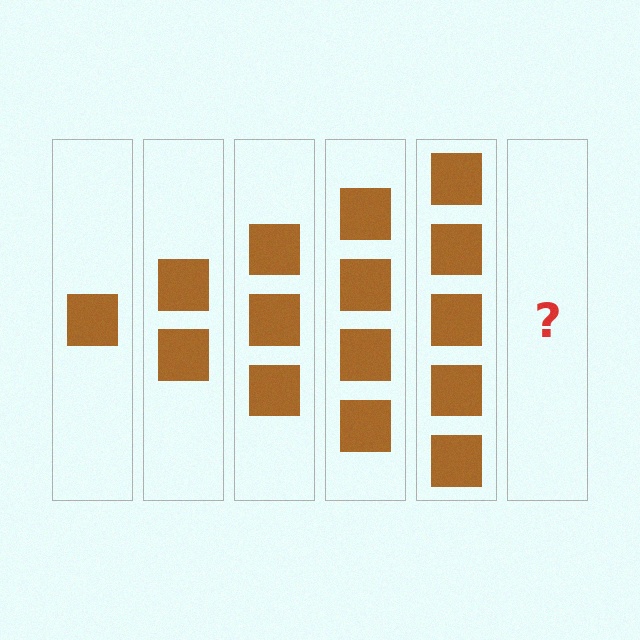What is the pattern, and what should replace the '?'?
The pattern is that each step adds one more square. The '?' should be 6 squares.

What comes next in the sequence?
The next element should be 6 squares.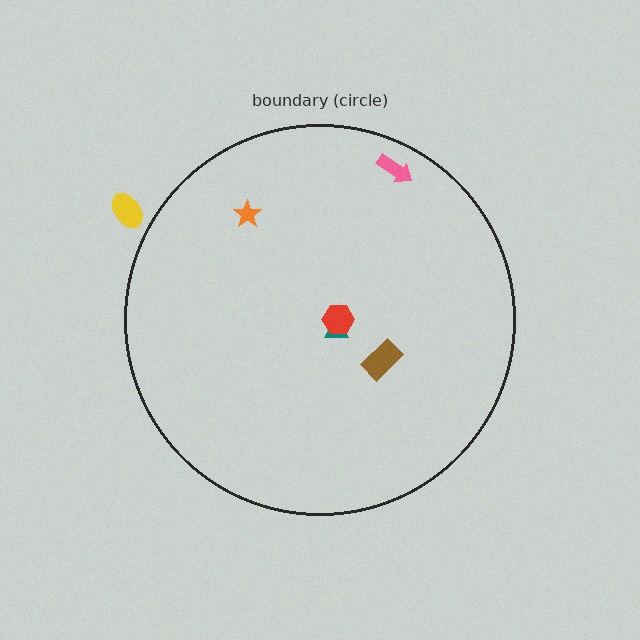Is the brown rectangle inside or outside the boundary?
Inside.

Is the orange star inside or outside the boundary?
Inside.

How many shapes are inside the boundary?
5 inside, 1 outside.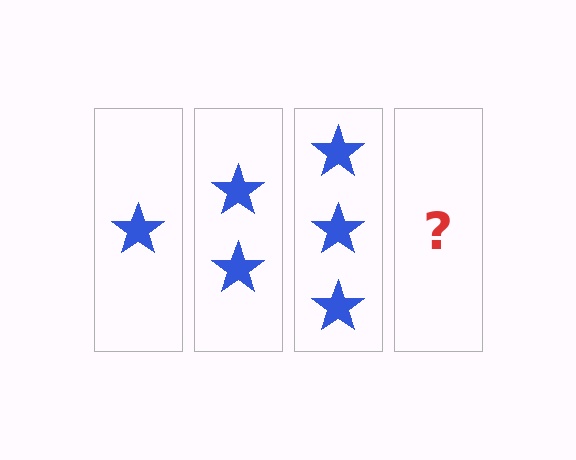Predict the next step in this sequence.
The next step is 4 stars.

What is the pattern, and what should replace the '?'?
The pattern is that each step adds one more star. The '?' should be 4 stars.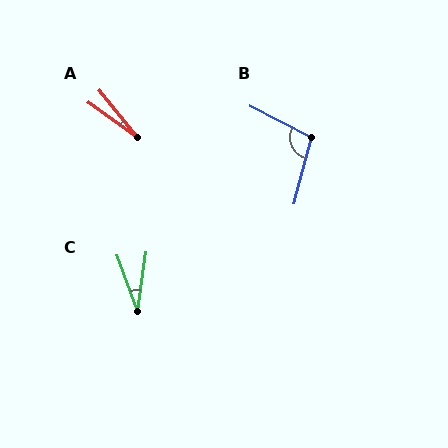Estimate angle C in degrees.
Approximately 28 degrees.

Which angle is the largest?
B, at approximately 103 degrees.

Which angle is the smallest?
A, at approximately 15 degrees.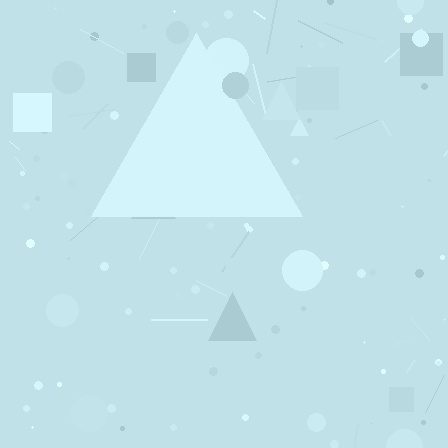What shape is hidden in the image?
A triangle is hidden in the image.